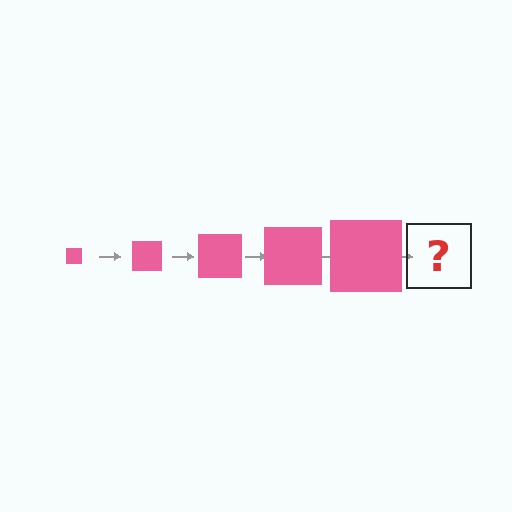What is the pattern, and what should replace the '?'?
The pattern is that the square gets progressively larger each step. The '?' should be a pink square, larger than the previous one.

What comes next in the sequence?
The next element should be a pink square, larger than the previous one.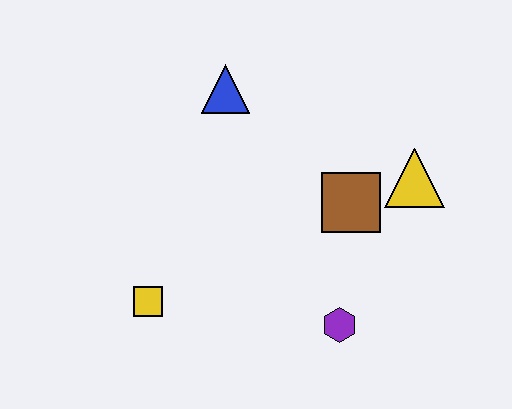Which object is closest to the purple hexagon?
The brown square is closest to the purple hexagon.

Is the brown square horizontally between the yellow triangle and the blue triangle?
Yes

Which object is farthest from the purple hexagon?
The blue triangle is farthest from the purple hexagon.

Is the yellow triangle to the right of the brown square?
Yes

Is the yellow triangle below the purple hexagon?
No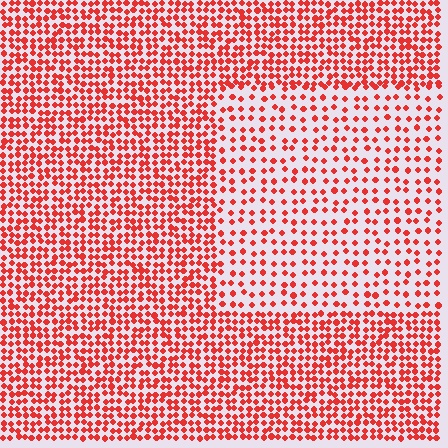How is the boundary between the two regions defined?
The boundary is defined by a change in element density (approximately 2.0x ratio). All elements are the same color, size, and shape.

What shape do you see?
I see a rectangle.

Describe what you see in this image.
The image contains small red elements arranged at two different densities. A rectangle-shaped region is visible where the elements are less densely packed than the surrounding area.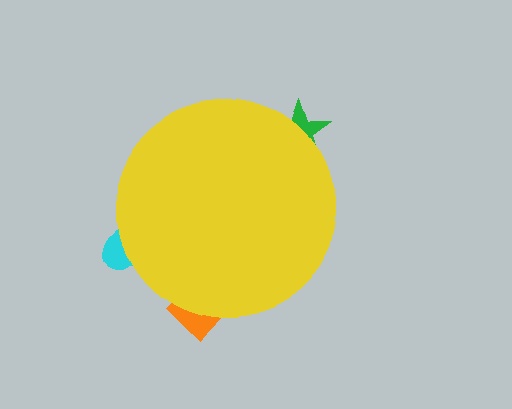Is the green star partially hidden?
Yes, the green star is partially hidden behind the yellow circle.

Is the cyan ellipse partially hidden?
Yes, the cyan ellipse is partially hidden behind the yellow circle.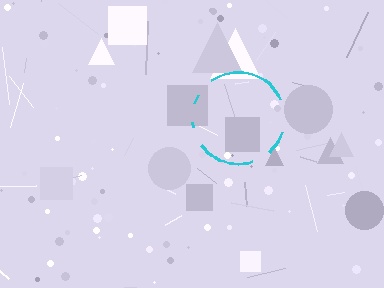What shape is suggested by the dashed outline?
The dashed outline suggests a circle.